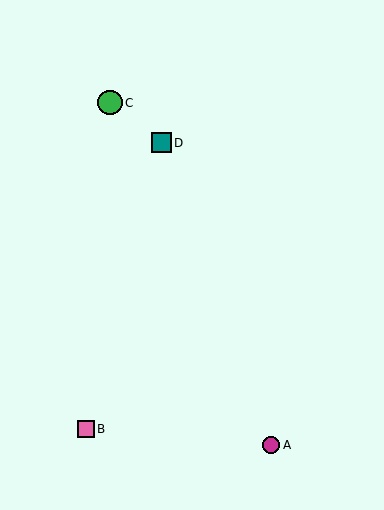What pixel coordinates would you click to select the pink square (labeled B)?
Click at (86, 429) to select the pink square B.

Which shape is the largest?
The green circle (labeled C) is the largest.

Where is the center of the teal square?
The center of the teal square is at (161, 143).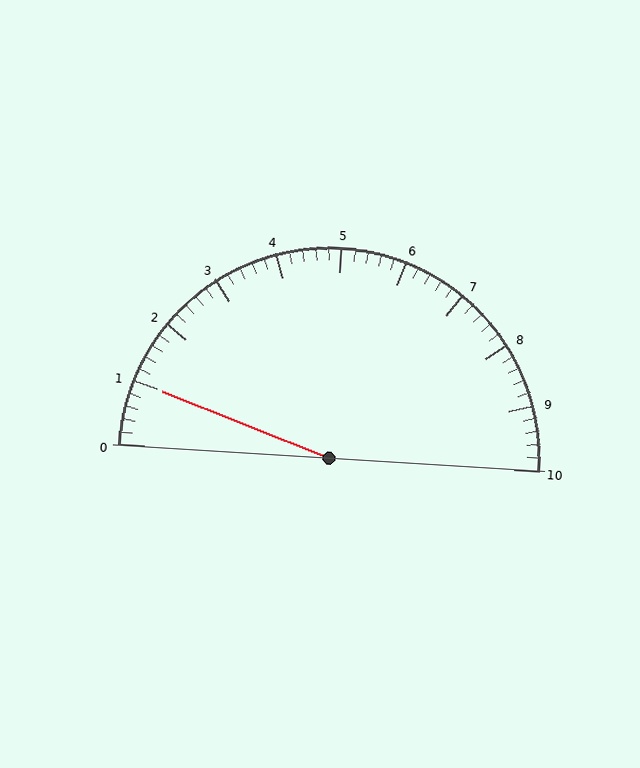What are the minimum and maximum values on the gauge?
The gauge ranges from 0 to 10.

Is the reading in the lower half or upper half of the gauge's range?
The reading is in the lower half of the range (0 to 10).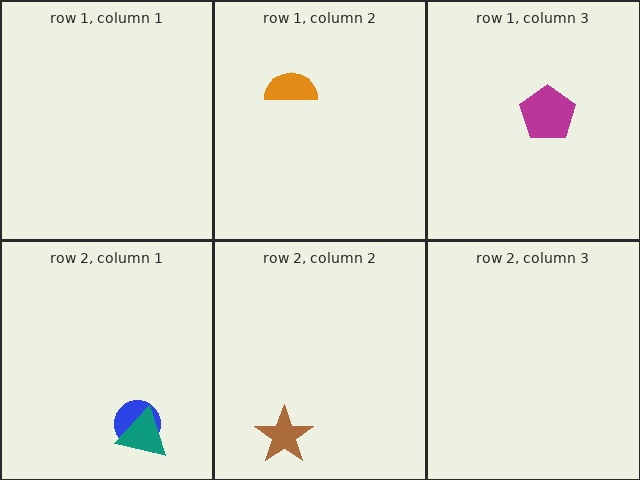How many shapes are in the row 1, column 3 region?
1.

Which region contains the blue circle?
The row 2, column 1 region.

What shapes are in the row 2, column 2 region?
The brown star.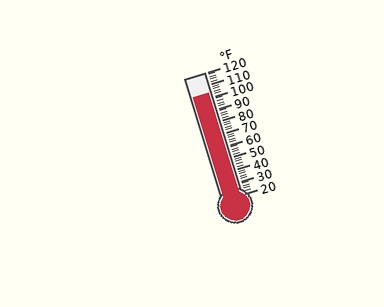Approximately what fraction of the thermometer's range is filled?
The thermometer is filled to approximately 85% of its range.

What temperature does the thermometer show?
The thermometer shows approximately 104°F.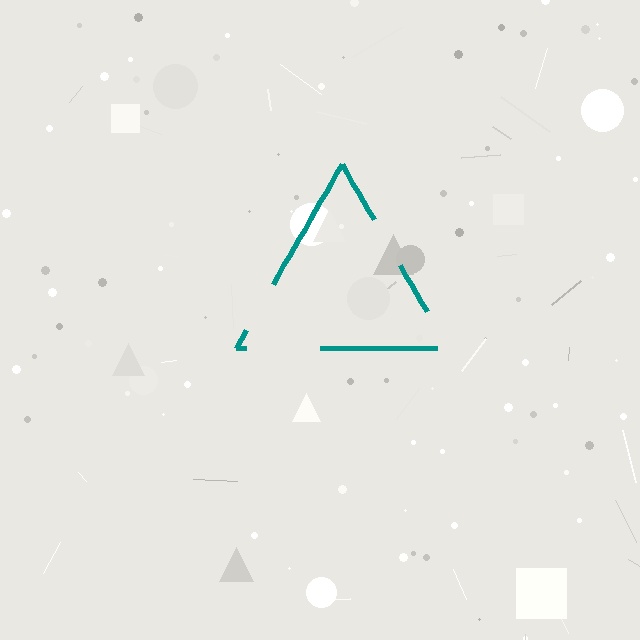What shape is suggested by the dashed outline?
The dashed outline suggests a triangle.